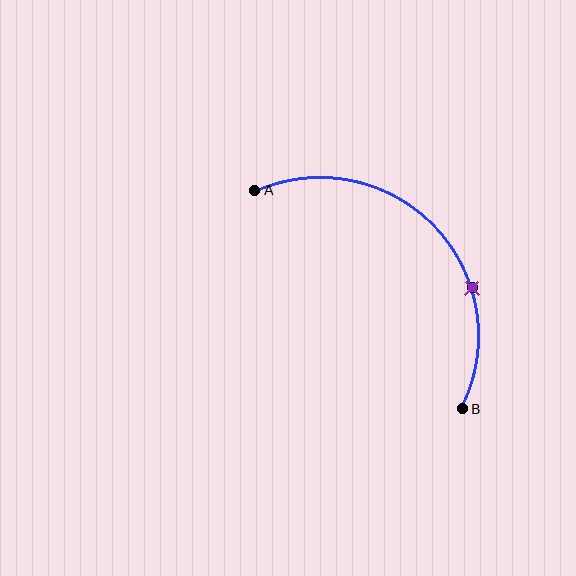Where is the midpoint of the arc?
The arc midpoint is the point on the curve farthest from the straight line joining A and B. It sits above and to the right of that line.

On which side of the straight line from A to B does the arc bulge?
The arc bulges above and to the right of the straight line connecting A and B.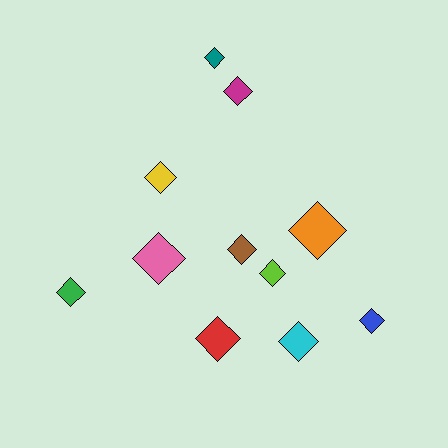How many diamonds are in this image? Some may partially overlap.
There are 11 diamonds.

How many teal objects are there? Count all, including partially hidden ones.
There is 1 teal object.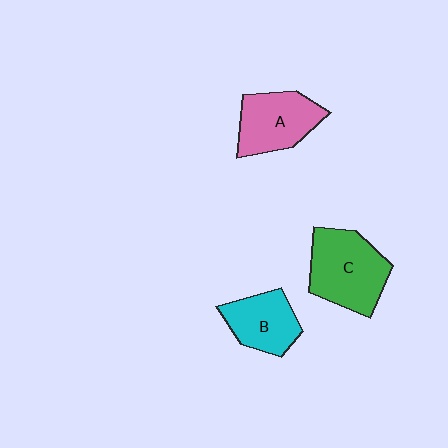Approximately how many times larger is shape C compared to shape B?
Approximately 1.5 times.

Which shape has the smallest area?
Shape B (cyan).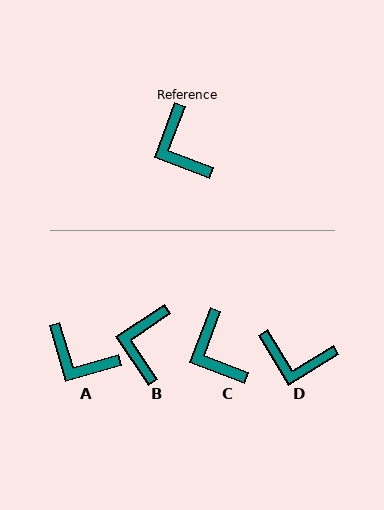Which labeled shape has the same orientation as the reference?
C.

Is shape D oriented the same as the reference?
No, it is off by about 52 degrees.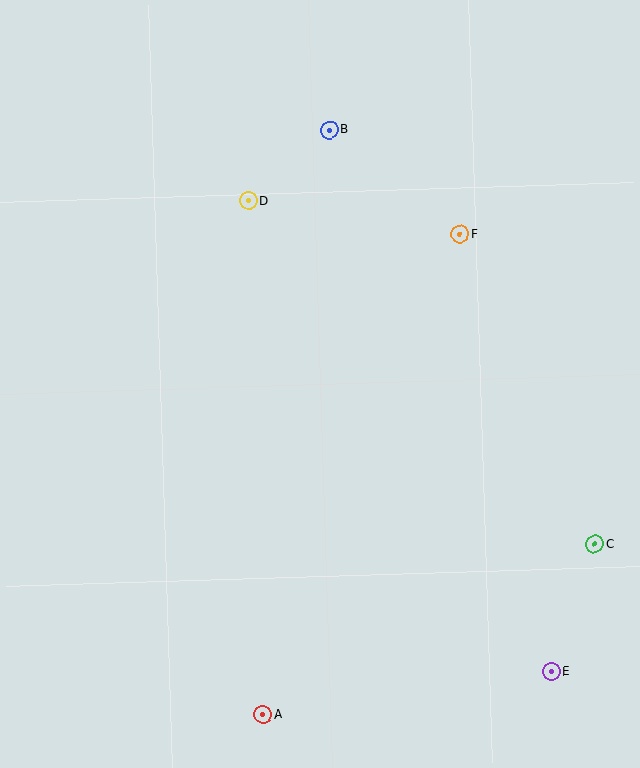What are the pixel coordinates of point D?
Point D is at (249, 201).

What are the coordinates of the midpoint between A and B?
The midpoint between A and B is at (296, 422).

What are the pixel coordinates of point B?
Point B is at (329, 130).